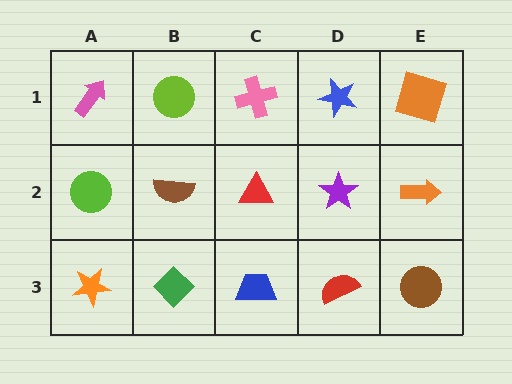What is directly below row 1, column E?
An orange arrow.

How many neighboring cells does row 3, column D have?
3.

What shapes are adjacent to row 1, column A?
A lime circle (row 2, column A), a lime circle (row 1, column B).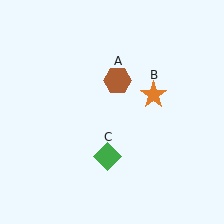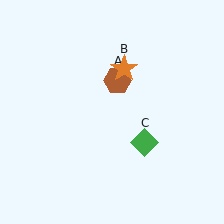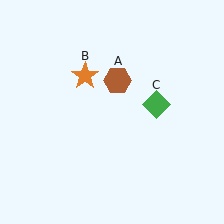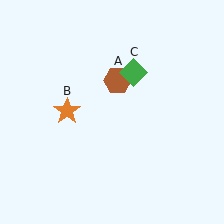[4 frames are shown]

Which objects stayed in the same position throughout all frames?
Brown hexagon (object A) remained stationary.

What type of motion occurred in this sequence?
The orange star (object B), green diamond (object C) rotated counterclockwise around the center of the scene.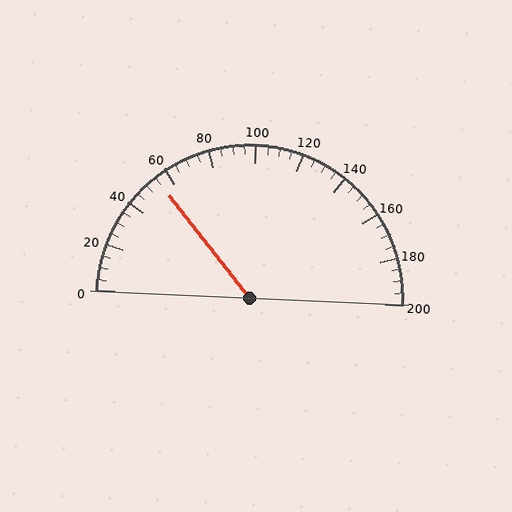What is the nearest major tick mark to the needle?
The nearest major tick mark is 60.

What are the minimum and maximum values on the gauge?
The gauge ranges from 0 to 200.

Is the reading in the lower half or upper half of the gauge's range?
The reading is in the lower half of the range (0 to 200).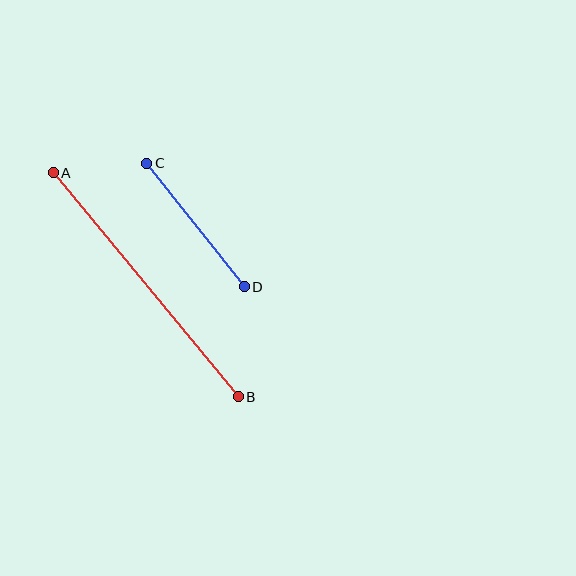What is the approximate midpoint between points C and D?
The midpoint is at approximately (196, 225) pixels.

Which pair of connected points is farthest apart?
Points A and B are farthest apart.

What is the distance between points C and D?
The distance is approximately 157 pixels.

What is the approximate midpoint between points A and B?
The midpoint is at approximately (146, 285) pixels.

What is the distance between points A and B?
The distance is approximately 290 pixels.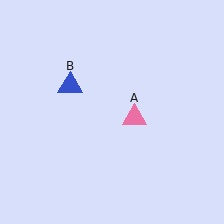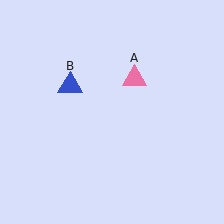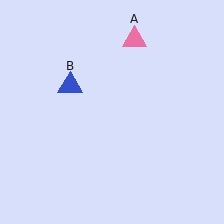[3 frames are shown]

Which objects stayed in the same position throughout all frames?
Blue triangle (object B) remained stationary.